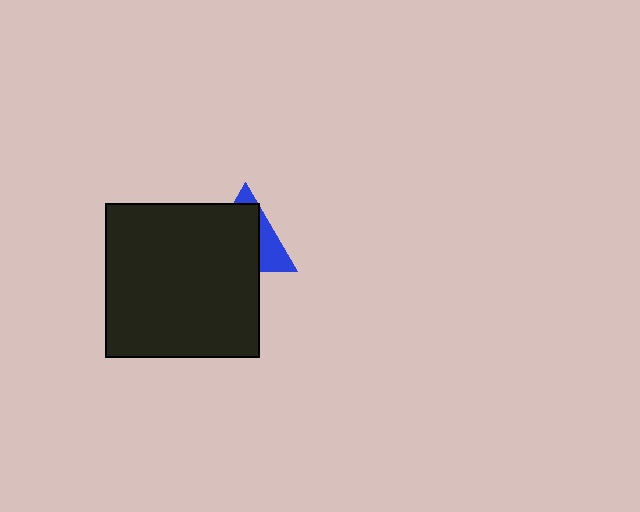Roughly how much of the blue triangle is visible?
A small part of it is visible (roughly 33%).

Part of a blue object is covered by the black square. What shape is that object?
It is a triangle.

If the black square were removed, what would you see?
You would see the complete blue triangle.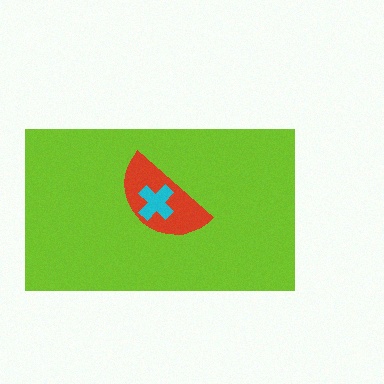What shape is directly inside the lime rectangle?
The red semicircle.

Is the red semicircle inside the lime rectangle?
Yes.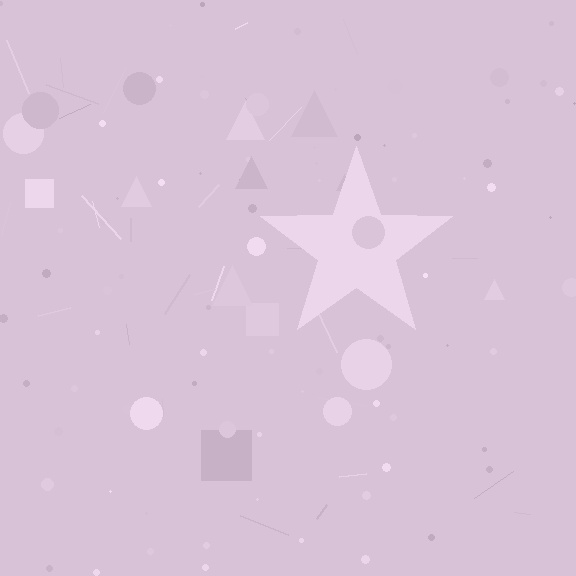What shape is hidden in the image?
A star is hidden in the image.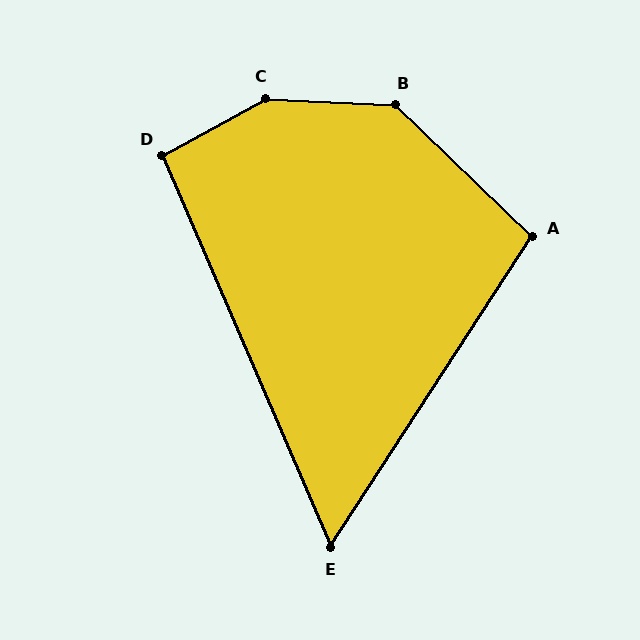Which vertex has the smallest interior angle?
E, at approximately 56 degrees.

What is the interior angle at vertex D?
Approximately 96 degrees (obtuse).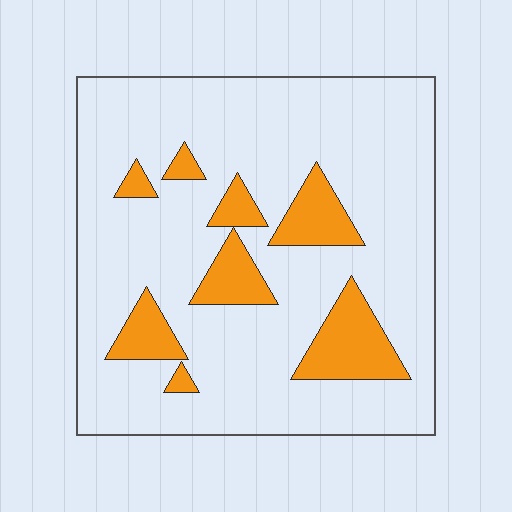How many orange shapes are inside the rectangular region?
8.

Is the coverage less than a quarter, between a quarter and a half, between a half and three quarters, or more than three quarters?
Less than a quarter.